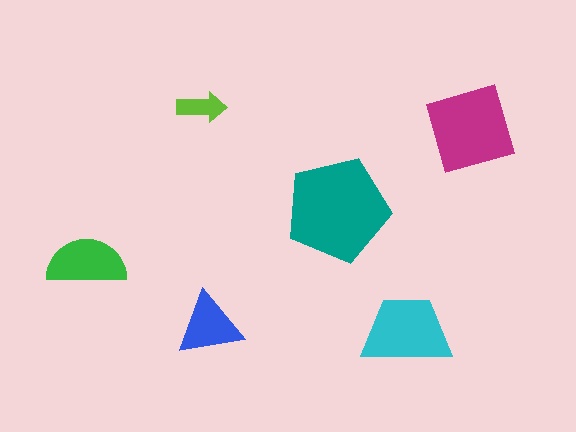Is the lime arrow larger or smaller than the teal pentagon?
Smaller.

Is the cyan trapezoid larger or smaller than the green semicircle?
Larger.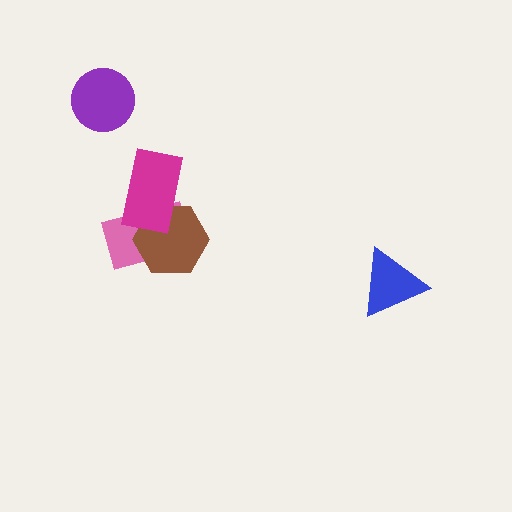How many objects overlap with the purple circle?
0 objects overlap with the purple circle.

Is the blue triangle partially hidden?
No, no other shape covers it.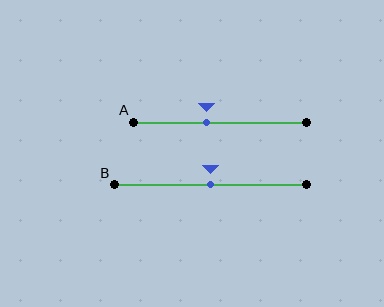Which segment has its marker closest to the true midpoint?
Segment B has its marker closest to the true midpoint.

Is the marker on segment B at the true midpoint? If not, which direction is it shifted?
Yes, the marker on segment B is at the true midpoint.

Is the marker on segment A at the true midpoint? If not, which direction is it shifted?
No, the marker on segment A is shifted to the left by about 8% of the segment length.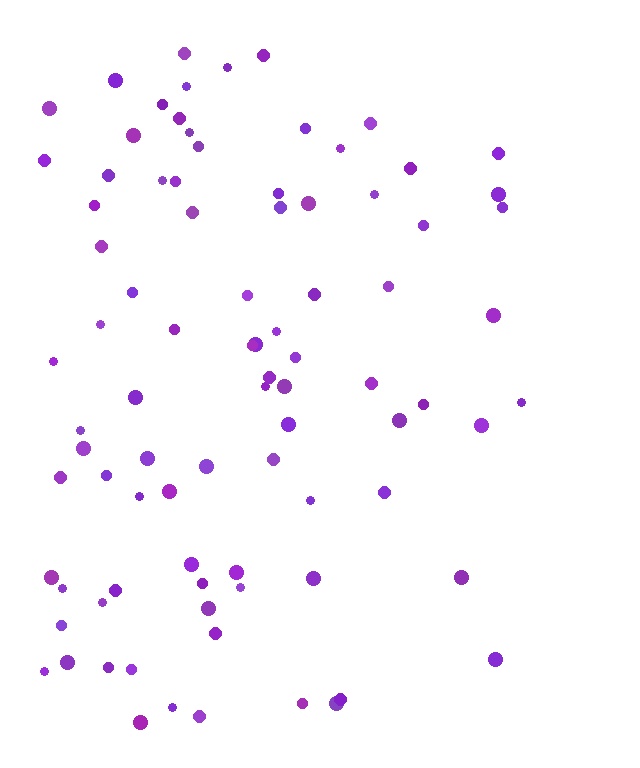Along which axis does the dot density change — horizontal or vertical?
Horizontal.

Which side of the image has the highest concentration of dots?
The left.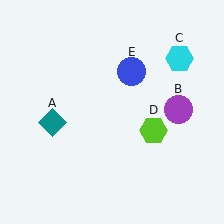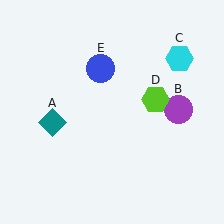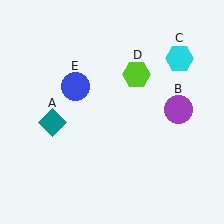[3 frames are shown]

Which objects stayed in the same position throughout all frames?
Teal diamond (object A) and purple circle (object B) and cyan hexagon (object C) remained stationary.